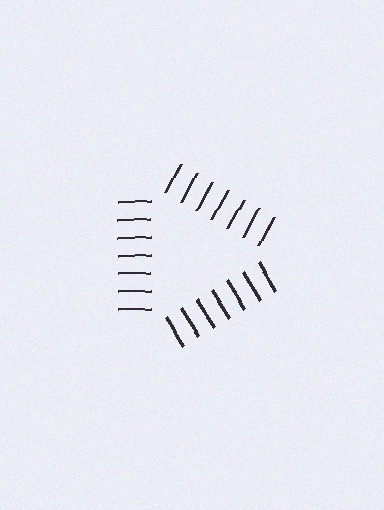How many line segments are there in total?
21 — 7 along each of the 3 edges.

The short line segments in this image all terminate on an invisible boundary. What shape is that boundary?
An illusory triangle — the line segments terminate on its edges but no continuous stroke is drawn.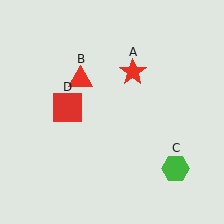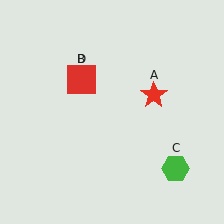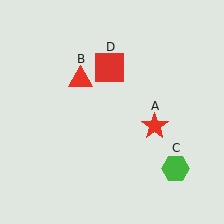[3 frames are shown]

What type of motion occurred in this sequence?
The red star (object A), red square (object D) rotated clockwise around the center of the scene.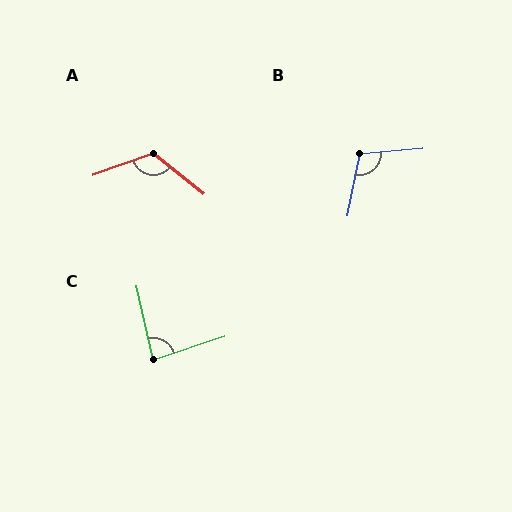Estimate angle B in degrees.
Approximately 106 degrees.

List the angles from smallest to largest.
C (84°), B (106°), A (122°).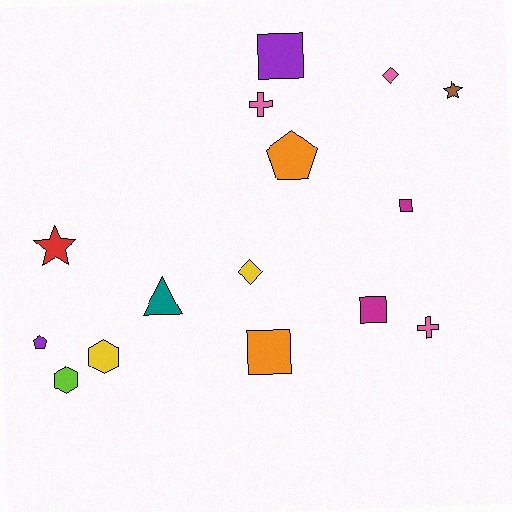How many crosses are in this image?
There are 2 crosses.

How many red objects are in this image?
There is 1 red object.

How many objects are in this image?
There are 15 objects.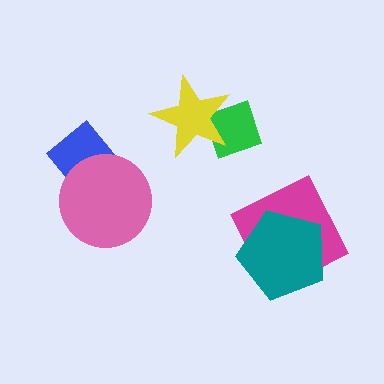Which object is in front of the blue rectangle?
The pink circle is in front of the blue rectangle.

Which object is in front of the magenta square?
The teal pentagon is in front of the magenta square.